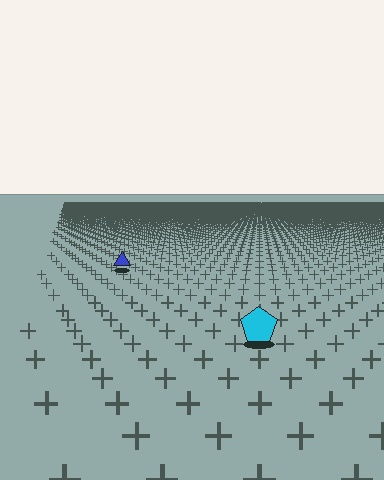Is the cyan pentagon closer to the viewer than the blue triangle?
Yes. The cyan pentagon is closer — you can tell from the texture gradient: the ground texture is coarser near it.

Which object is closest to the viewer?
The cyan pentagon is closest. The texture marks near it are larger and more spread out.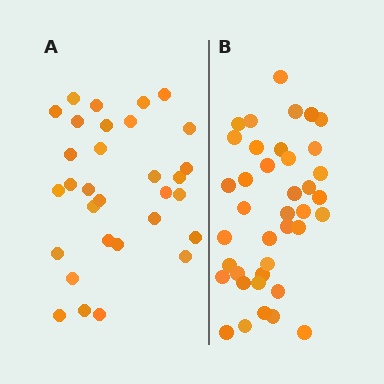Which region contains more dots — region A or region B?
Region B (the right region) has more dots.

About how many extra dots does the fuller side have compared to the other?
Region B has roughly 8 or so more dots than region A.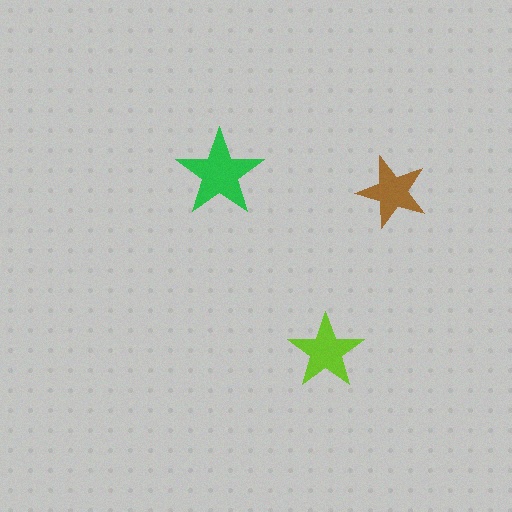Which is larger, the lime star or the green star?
The green one.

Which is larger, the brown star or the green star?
The green one.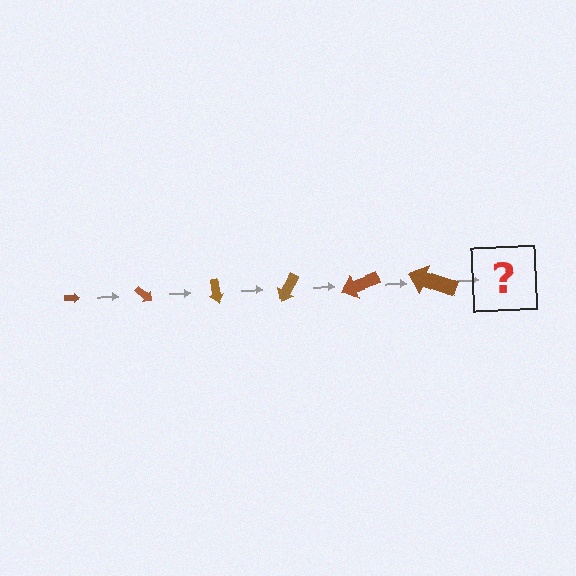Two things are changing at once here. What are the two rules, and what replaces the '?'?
The two rules are that the arrow grows larger each step and it rotates 40 degrees each step. The '?' should be an arrow, larger than the previous one and rotated 240 degrees from the start.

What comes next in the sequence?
The next element should be an arrow, larger than the previous one and rotated 240 degrees from the start.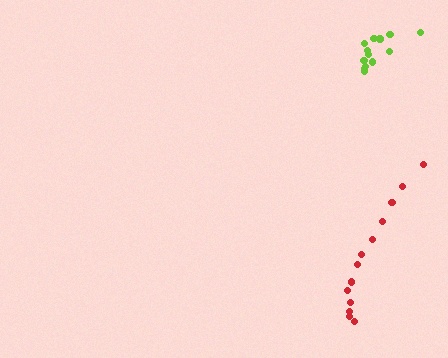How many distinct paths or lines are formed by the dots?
There are 2 distinct paths.